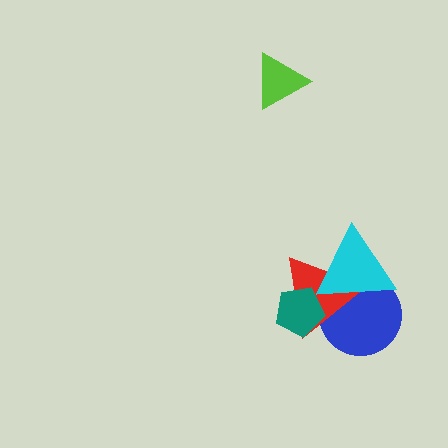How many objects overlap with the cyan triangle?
2 objects overlap with the cyan triangle.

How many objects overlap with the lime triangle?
0 objects overlap with the lime triangle.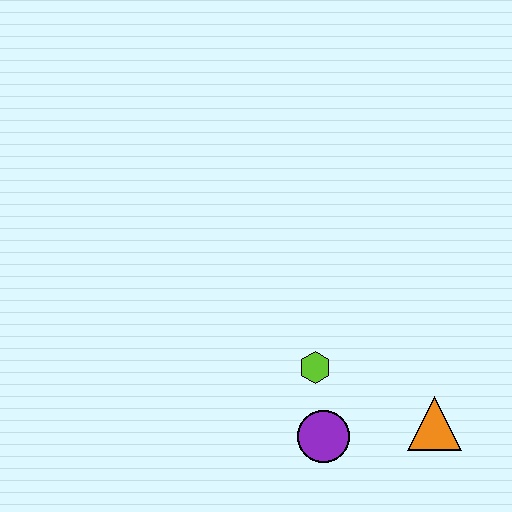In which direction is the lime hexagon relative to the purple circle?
The lime hexagon is above the purple circle.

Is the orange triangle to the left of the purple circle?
No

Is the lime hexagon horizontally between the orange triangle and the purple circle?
No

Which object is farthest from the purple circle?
The orange triangle is farthest from the purple circle.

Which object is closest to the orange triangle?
The purple circle is closest to the orange triangle.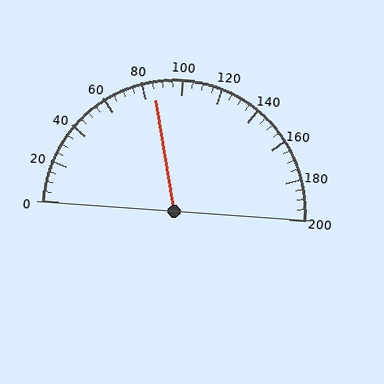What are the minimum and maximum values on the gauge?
The gauge ranges from 0 to 200.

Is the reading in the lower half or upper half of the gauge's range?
The reading is in the lower half of the range (0 to 200).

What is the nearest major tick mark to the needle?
The nearest major tick mark is 80.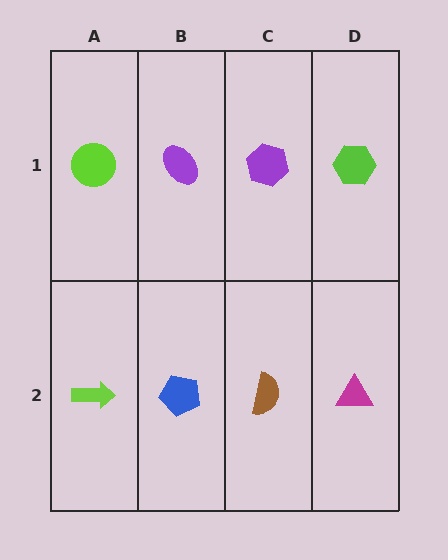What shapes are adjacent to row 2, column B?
A purple ellipse (row 1, column B), a lime arrow (row 2, column A), a brown semicircle (row 2, column C).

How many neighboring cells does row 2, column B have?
3.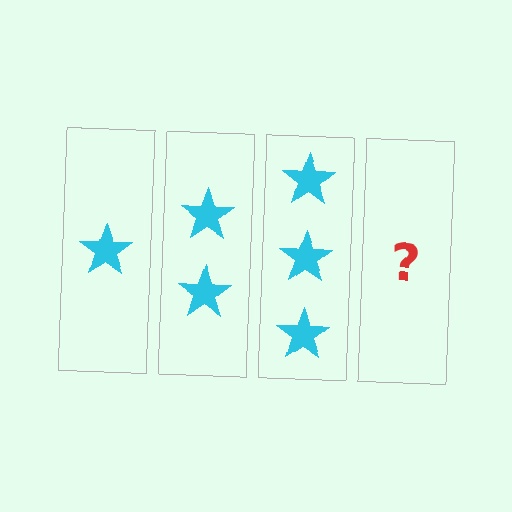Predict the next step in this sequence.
The next step is 4 stars.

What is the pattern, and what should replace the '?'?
The pattern is that each step adds one more star. The '?' should be 4 stars.